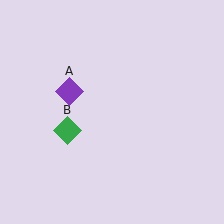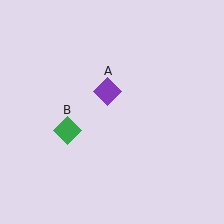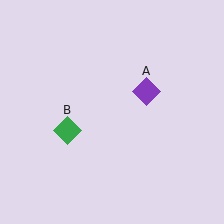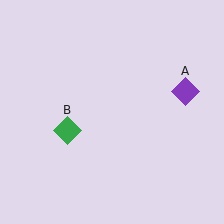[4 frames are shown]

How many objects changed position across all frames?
1 object changed position: purple diamond (object A).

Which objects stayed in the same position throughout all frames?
Green diamond (object B) remained stationary.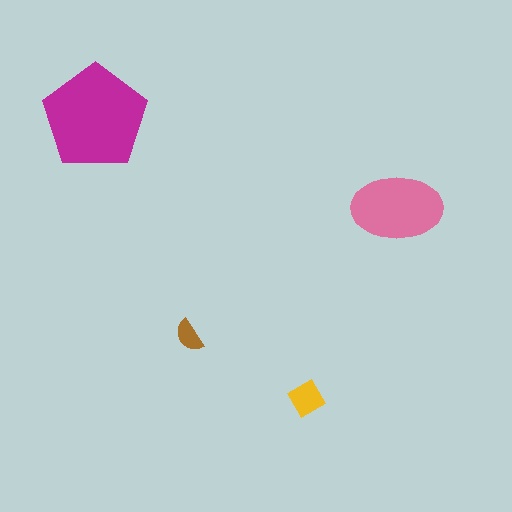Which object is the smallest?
The brown semicircle.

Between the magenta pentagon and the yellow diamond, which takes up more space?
The magenta pentagon.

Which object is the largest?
The magenta pentagon.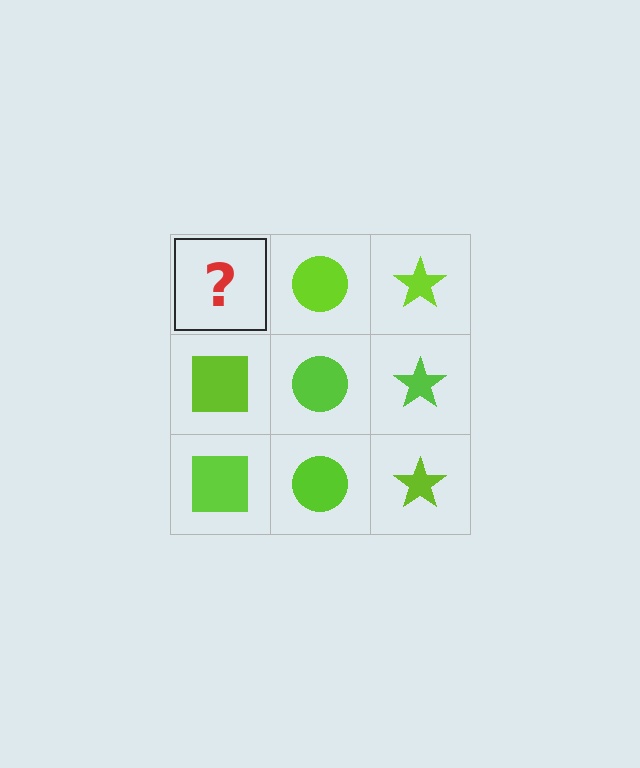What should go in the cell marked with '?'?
The missing cell should contain a lime square.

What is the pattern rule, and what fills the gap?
The rule is that each column has a consistent shape. The gap should be filled with a lime square.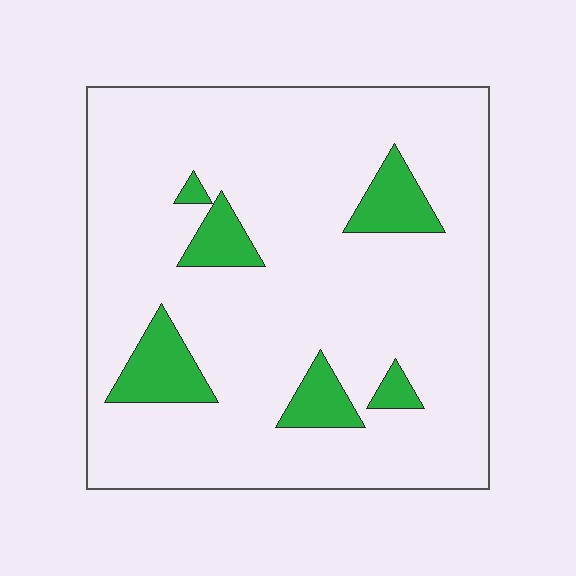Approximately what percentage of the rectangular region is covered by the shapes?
Approximately 10%.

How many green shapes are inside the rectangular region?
6.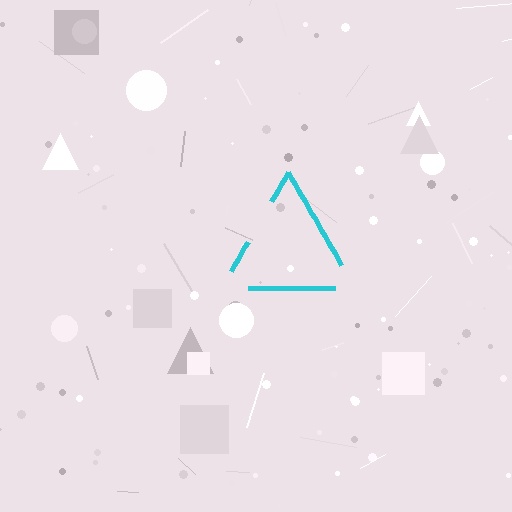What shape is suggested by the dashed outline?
The dashed outline suggests a triangle.